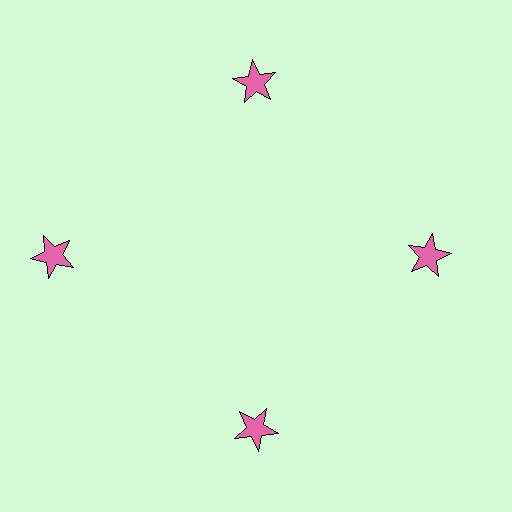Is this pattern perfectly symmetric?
No. The 4 pink stars are arranged in a ring, but one element near the 9 o'clock position is pushed outward from the center, breaking the 4-fold rotational symmetry.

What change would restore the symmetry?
The symmetry would be restored by moving it inward, back onto the ring so that all 4 stars sit at equal angles and equal distance from the center.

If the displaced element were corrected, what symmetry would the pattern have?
It would have 4-fold rotational symmetry — the pattern would map onto itself every 90 degrees.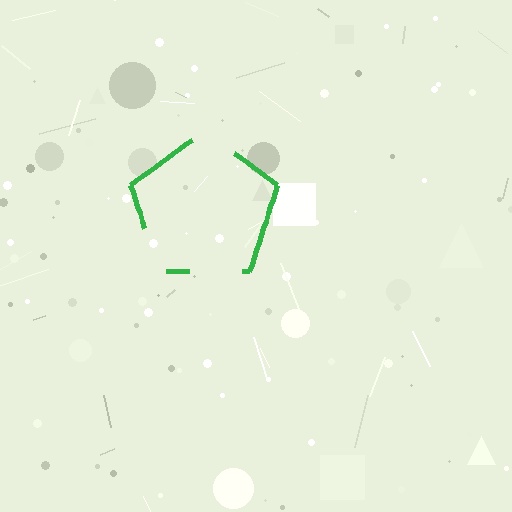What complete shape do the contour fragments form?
The contour fragments form a pentagon.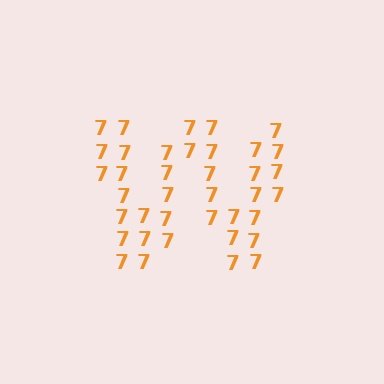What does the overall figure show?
The overall figure shows the letter W.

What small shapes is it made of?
It is made of small digit 7's.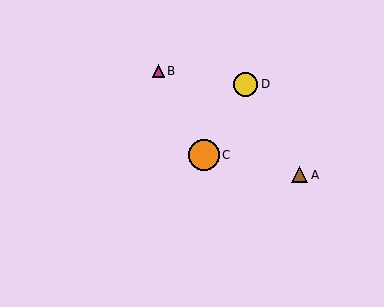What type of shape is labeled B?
Shape B is a magenta triangle.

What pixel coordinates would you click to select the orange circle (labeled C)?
Click at (204, 155) to select the orange circle C.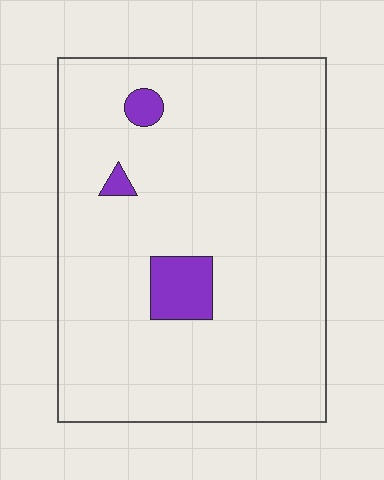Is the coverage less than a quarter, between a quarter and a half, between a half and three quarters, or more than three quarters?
Less than a quarter.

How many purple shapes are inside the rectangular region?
3.